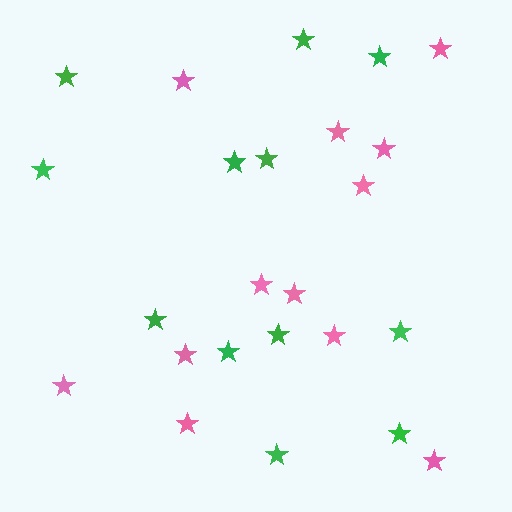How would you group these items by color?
There are 2 groups: one group of pink stars (12) and one group of green stars (12).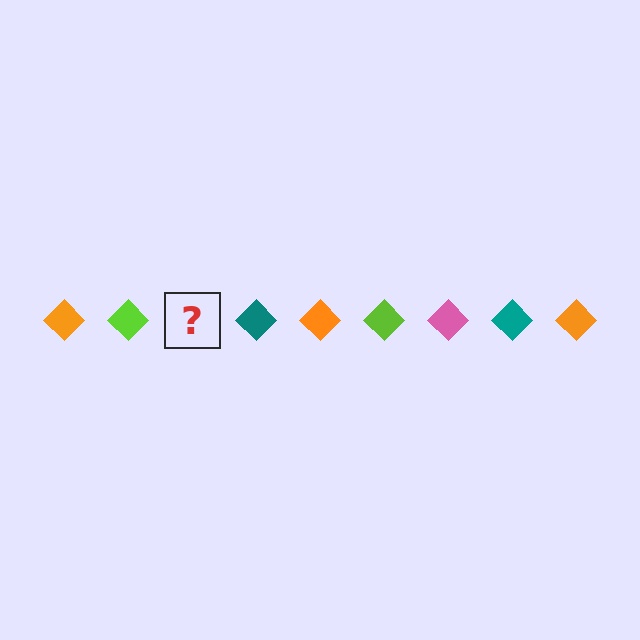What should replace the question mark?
The question mark should be replaced with a pink diamond.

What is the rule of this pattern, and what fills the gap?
The rule is that the pattern cycles through orange, lime, pink, teal diamonds. The gap should be filled with a pink diamond.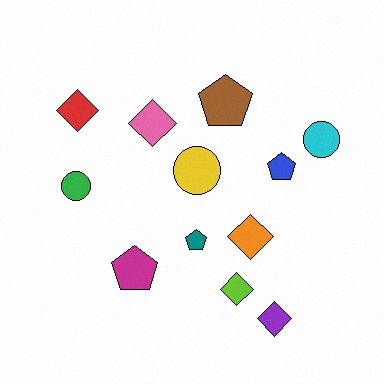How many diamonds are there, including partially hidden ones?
There are 5 diamonds.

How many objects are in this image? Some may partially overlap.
There are 12 objects.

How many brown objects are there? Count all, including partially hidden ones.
There is 1 brown object.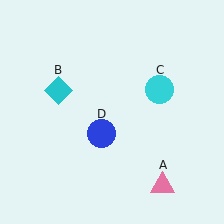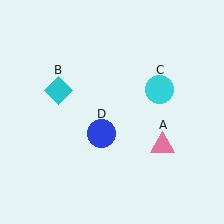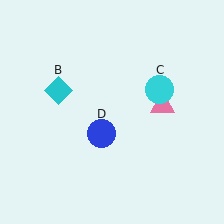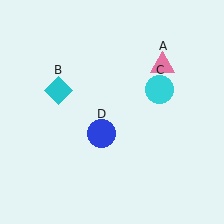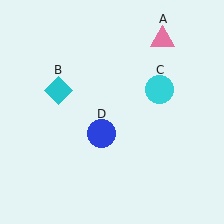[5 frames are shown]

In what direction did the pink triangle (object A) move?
The pink triangle (object A) moved up.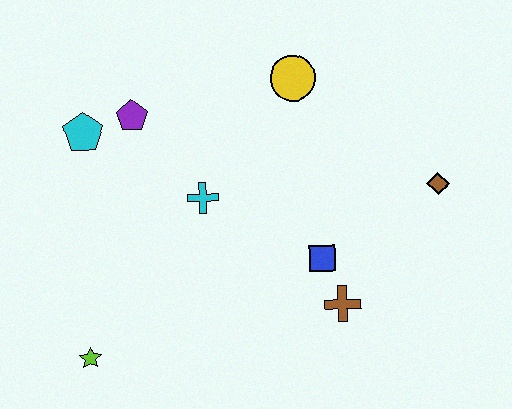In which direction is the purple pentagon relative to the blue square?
The purple pentagon is to the left of the blue square.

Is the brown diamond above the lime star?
Yes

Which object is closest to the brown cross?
The blue square is closest to the brown cross.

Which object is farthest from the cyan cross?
The brown diamond is farthest from the cyan cross.